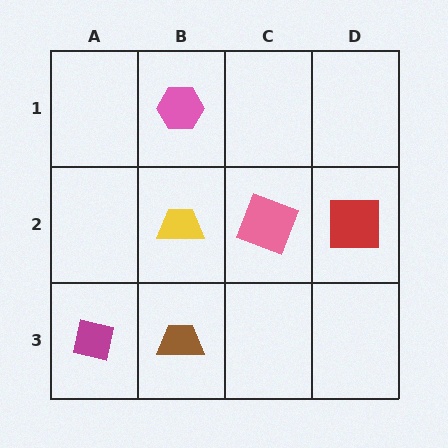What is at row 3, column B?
A brown trapezoid.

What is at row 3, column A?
A magenta square.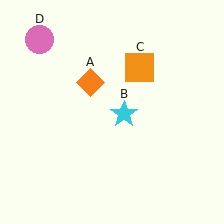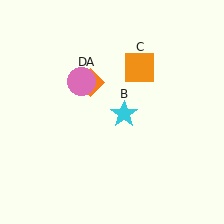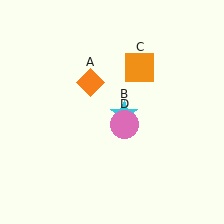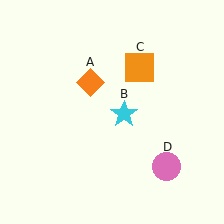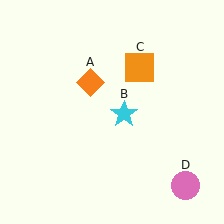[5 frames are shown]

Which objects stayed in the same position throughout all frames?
Orange diamond (object A) and cyan star (object B) and orange square (object C) remained stationary.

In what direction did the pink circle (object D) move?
The pink circle (object D) moved down and to the right.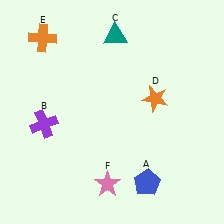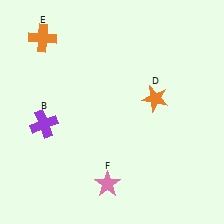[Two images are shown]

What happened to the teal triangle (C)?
The teal triangle (C) was removed in Image 2. It was in the top-right area of Image 1.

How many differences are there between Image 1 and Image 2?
There are 2 differences between the two images.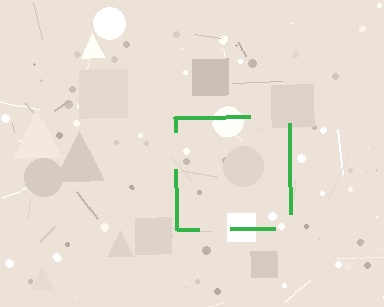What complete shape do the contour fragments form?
The contour fragments form a square.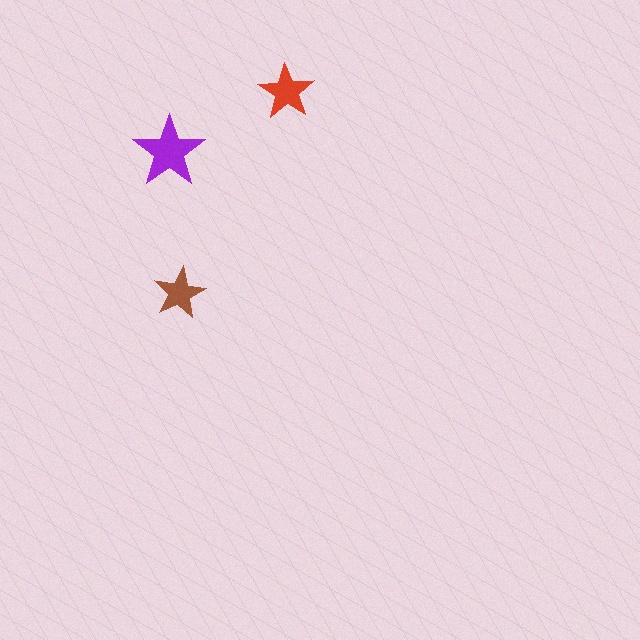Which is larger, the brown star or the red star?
The red one.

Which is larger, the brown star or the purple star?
The purple one.